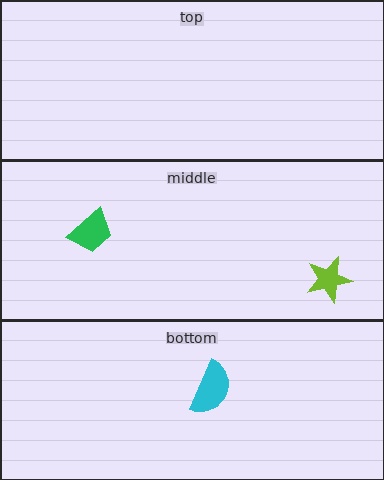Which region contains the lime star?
The middle region.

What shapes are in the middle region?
The green trapezoid, the lime star.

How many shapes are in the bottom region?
1.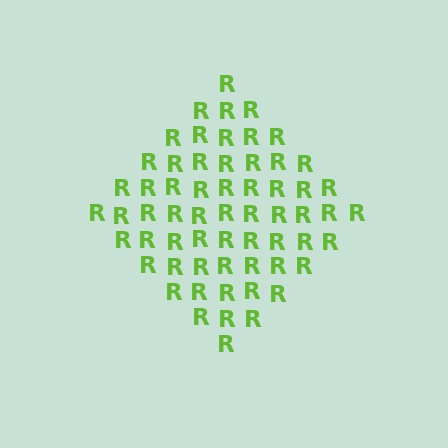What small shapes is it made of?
It is made of small letter R's.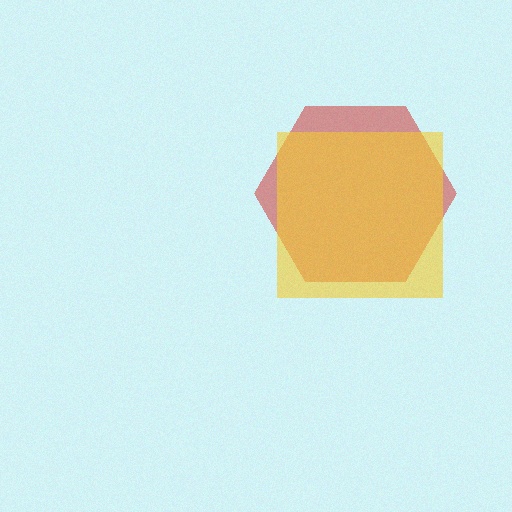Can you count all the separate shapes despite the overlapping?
Yes, there are 2 separate shapes.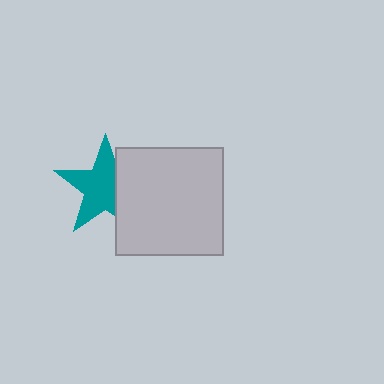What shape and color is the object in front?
The object in front is a light gray square.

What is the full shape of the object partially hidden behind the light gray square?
The partially hidden object is a teal star.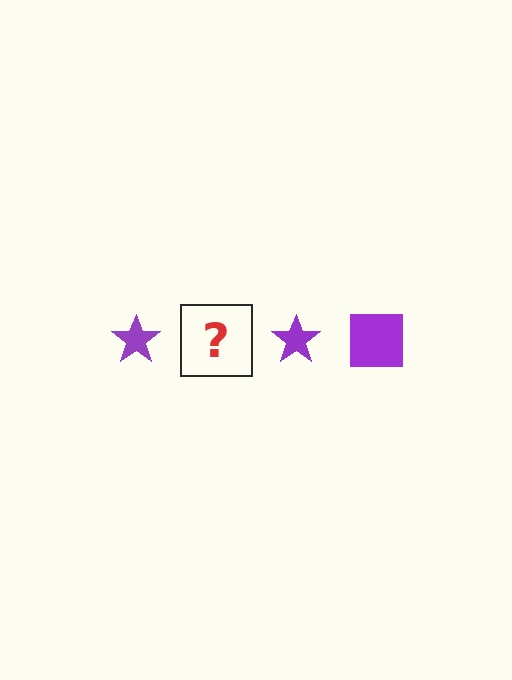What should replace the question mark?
The question mark should be replaced with a purple square.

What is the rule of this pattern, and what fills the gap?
The rule is that the pattern cycles through star, square shapes in purple. The gap should be filled with a purple square.